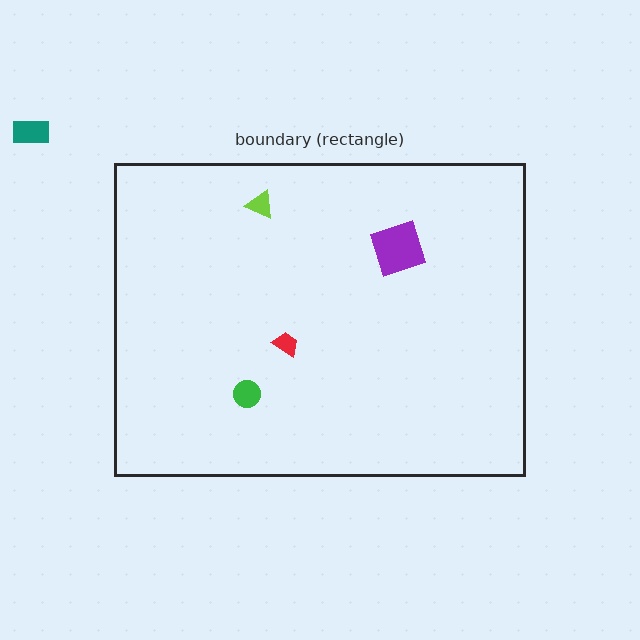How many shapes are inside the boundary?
4 inside, 1 outside.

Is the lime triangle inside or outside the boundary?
Inside.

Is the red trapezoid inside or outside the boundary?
Inside.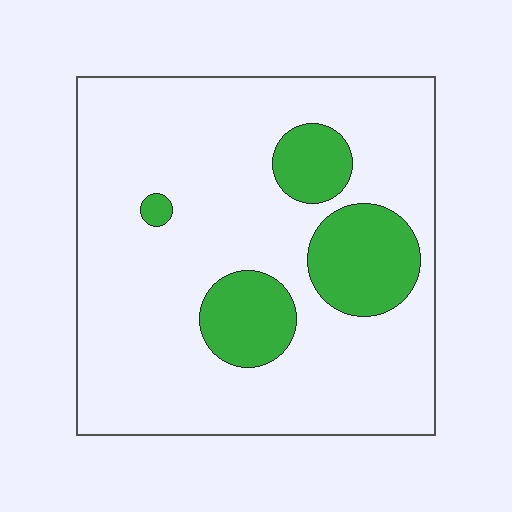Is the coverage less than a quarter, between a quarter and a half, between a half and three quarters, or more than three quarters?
Less than a quarter.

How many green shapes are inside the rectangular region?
4.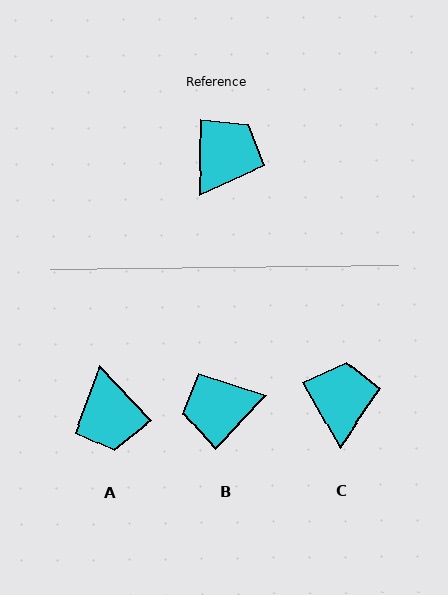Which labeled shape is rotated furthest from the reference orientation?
B, about 137 degrees away.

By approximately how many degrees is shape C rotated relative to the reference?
Approximately 31 degrees counter-clockwise.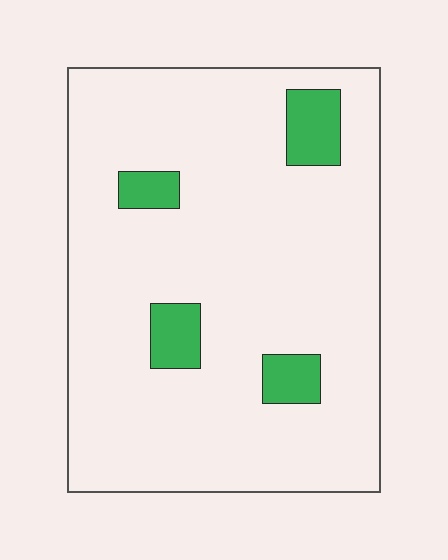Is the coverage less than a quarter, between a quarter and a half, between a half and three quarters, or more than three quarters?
Less than a quarter.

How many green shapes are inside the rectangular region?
4.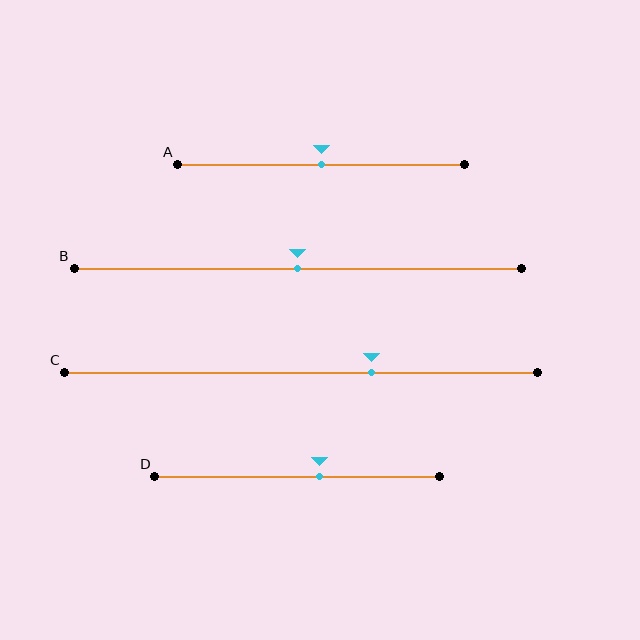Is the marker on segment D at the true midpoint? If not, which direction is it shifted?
No, the marker on segment D is shifted to the right by about 8% of the segment length.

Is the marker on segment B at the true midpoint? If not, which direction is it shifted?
Yes, the marker on segment B is at the true midpoint.